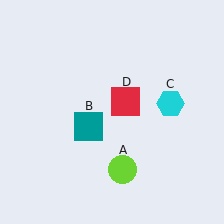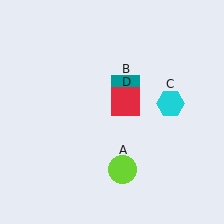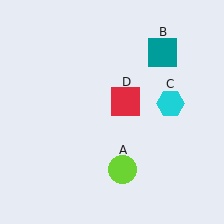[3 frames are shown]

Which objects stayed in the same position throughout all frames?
Lime circle (object A) and cyan hexagon (object C) and red square (object D) remained stationary.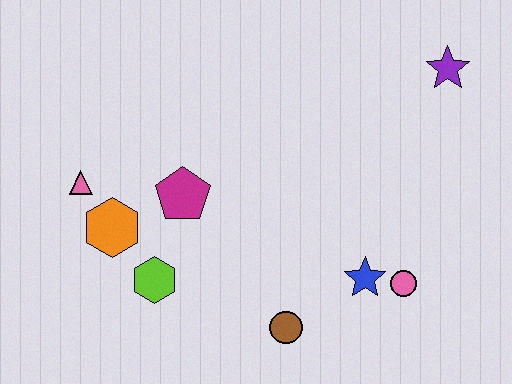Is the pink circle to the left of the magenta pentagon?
No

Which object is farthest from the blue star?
The pink triangle is farthest from the blue star.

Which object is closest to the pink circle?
The blue star is closest to the pink circle.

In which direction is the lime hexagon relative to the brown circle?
The lime hexagon is to the left of the brown circle.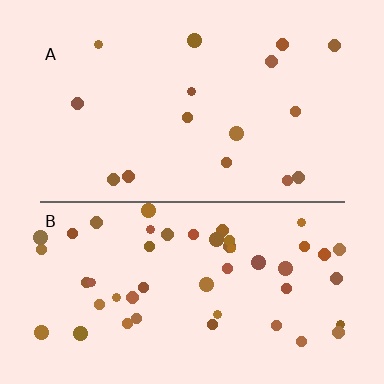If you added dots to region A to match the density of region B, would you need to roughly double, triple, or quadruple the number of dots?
Approximately triple.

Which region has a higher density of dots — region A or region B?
B (the bottom).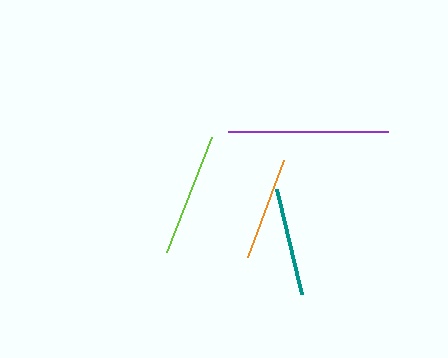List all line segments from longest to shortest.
From longest to shortest: purple, lime, teal, orange.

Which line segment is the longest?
The purple line is the longest at approximately 160 pixels.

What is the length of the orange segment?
The orange segment is approximately 103 pixels long.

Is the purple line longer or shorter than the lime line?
The purple line is longer than the lime line.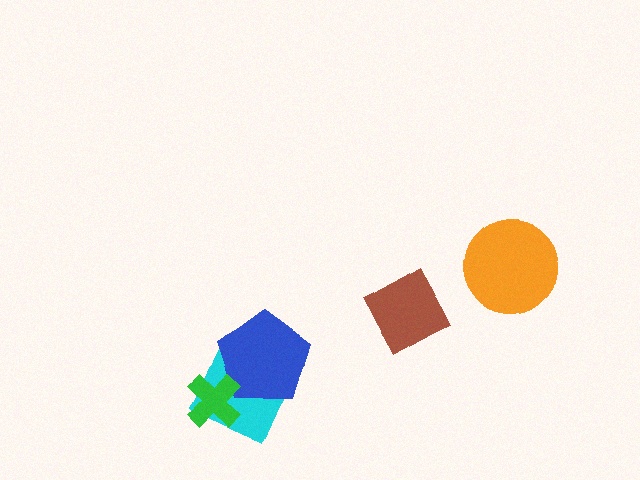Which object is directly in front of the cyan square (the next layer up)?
The blue pentagon is directly in front of the cyan square.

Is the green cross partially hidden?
No, no other shape covers it.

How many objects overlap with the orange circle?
0 objects overlap with the orange circle.